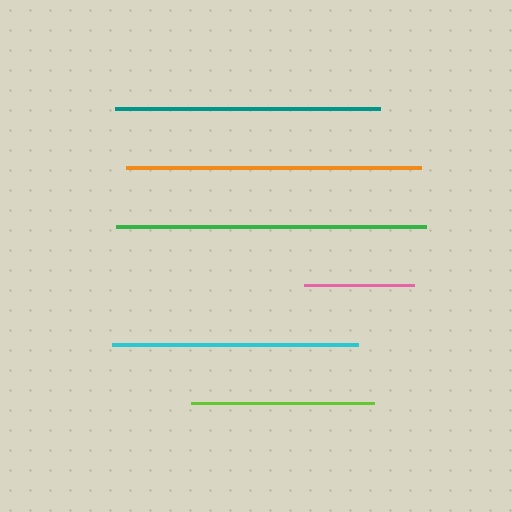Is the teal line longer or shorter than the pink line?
The teal line is longer than the pink line.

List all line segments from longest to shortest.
From longest to shortest: green, orange, teal, cyan, lime, pink.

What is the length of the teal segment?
The teal segment is approximately 265 pixels long.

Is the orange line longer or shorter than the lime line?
The orange line is longer than the lime line.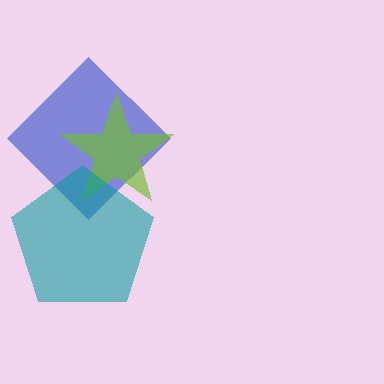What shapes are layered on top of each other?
The layered shapes are: a blue diamond, a lime star, a teal pentagon.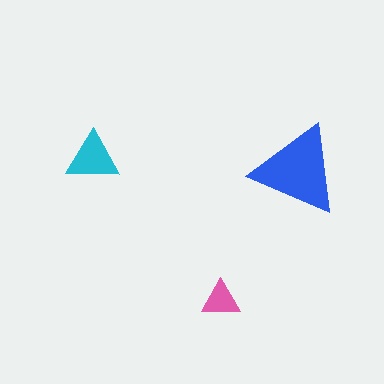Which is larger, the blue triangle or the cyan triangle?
The blue one.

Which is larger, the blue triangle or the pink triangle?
The blue one.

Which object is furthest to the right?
The blue triangle is rightmost.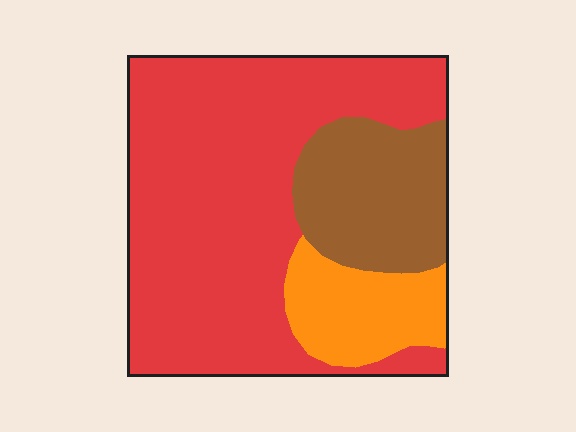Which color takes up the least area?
Orange, at roughly 15%.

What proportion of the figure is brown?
Brown takes up about one fifth (1/5) of the figure.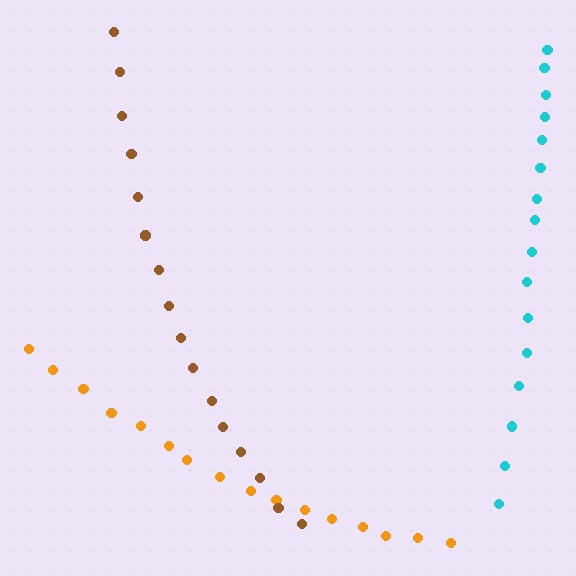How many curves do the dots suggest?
There are 3 distinct paths.